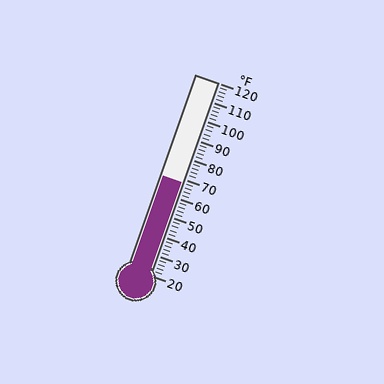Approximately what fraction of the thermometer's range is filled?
The thermometer is filled to approximately 50% of its range.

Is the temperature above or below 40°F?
The temperature is above 40°F.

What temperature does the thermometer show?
The thermometer shows approximately 68°F.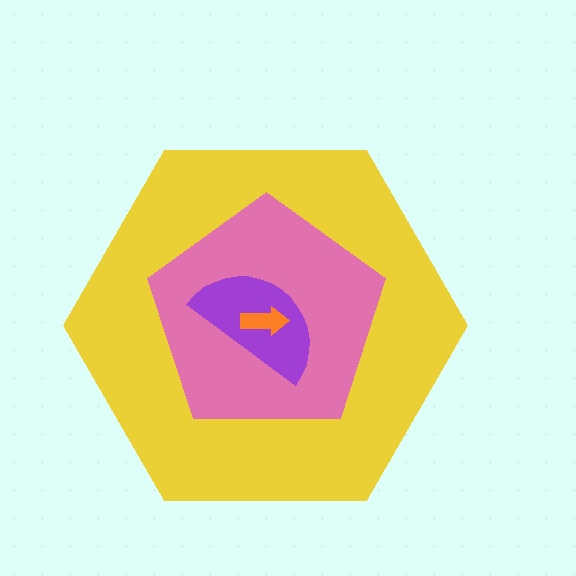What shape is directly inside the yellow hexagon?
The pink pentagon.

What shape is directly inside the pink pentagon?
The purple semicircle.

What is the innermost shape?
The orange arrow.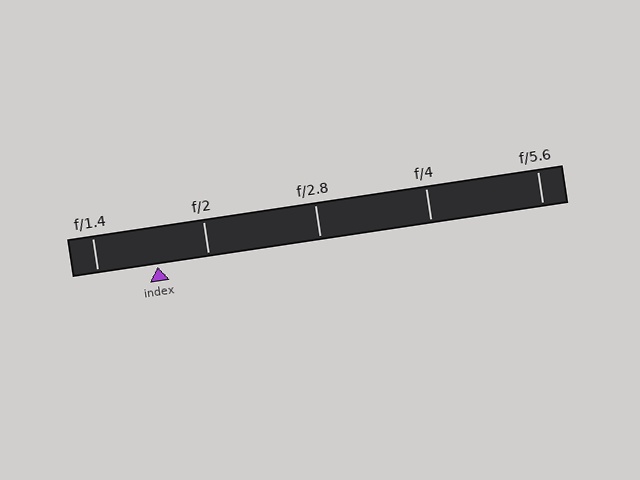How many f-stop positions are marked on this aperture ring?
There are 5 f-stop positions marked.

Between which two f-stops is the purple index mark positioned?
The index mark is between f/1.4 and f/2.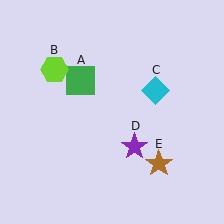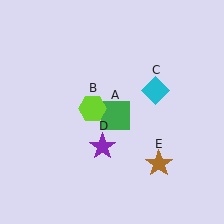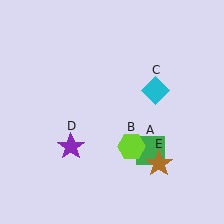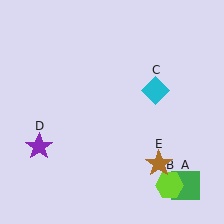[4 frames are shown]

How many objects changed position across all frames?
3 objects changed position: green square (object A), lime hexagon (object B), purple star (object D).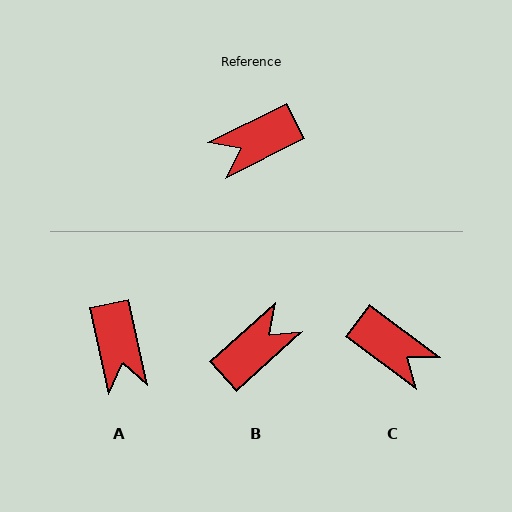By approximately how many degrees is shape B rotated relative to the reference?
Approximately 164 degrees clockwise.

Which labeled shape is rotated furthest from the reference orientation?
B, about 164 degrees away.